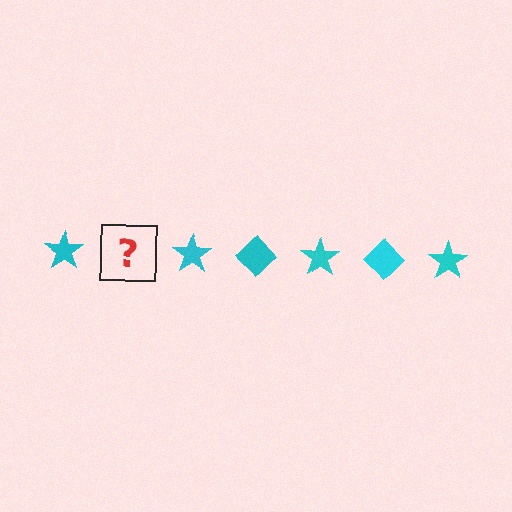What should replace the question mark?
The question mark should be replaced with a cyan diamond.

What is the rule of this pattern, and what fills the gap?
The rule is that the pattern cycles through star, diamond shapes in cyan. The gap should be filled with a cyan diamond.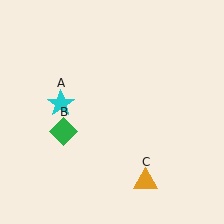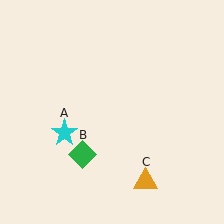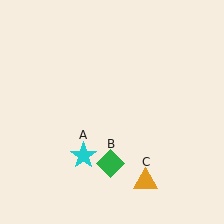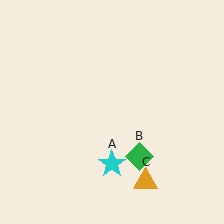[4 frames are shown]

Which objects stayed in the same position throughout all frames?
Orange triangle (object C) remained stationary.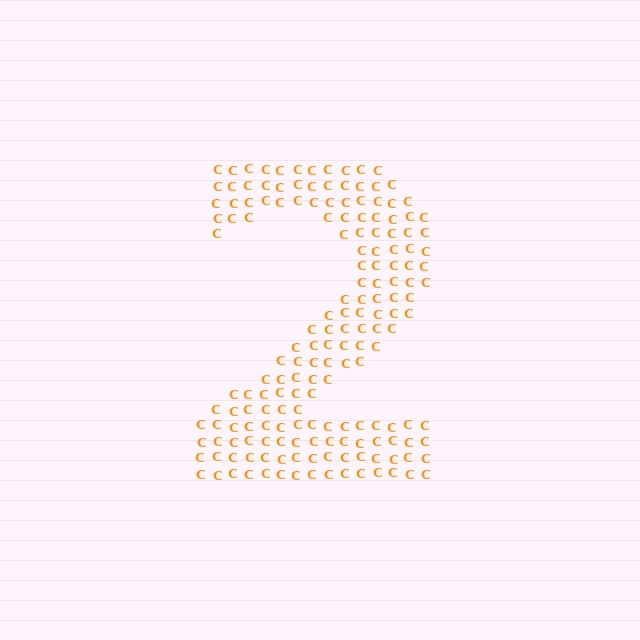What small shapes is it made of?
It is made of small letter C's.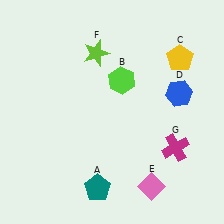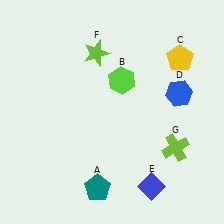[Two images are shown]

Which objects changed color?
E changed from pink to blue. G changed from magenta to lime.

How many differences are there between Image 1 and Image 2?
There are 2 differences between the two images.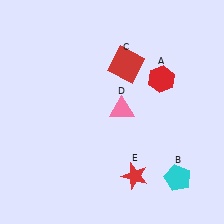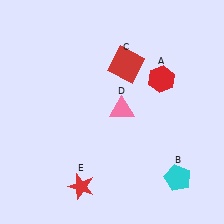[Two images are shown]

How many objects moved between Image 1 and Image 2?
1 object moved between the two images.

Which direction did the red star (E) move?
The red star (E) moved left.